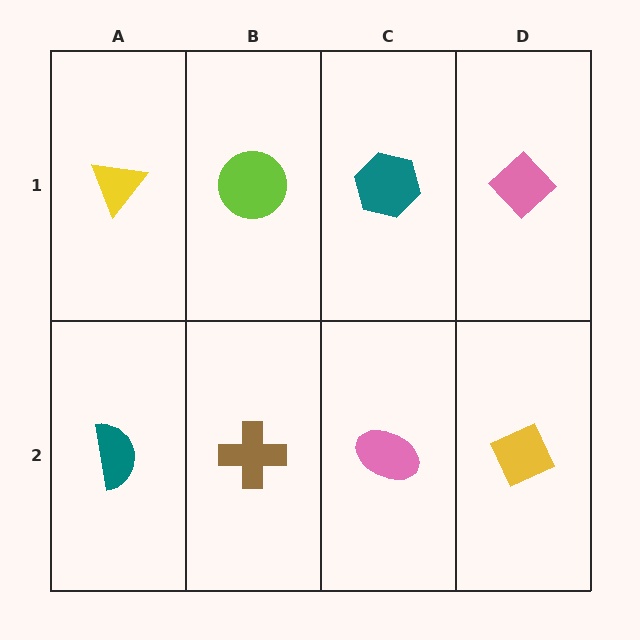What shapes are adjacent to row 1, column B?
A brown cross (row 2, column B), a yellow triangle (row 1, column A), a teal hexagon (row 1, column C).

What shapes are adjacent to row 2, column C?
A teal hexagon (row 1, column C), a brown cross (row 2, column B), a yellow diamond (row 2, column D).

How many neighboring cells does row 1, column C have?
3.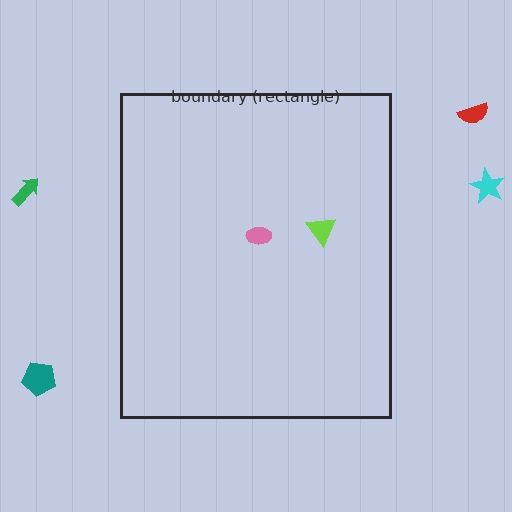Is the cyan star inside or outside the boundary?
Outside.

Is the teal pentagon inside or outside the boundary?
Outside.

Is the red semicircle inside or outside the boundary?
Outside.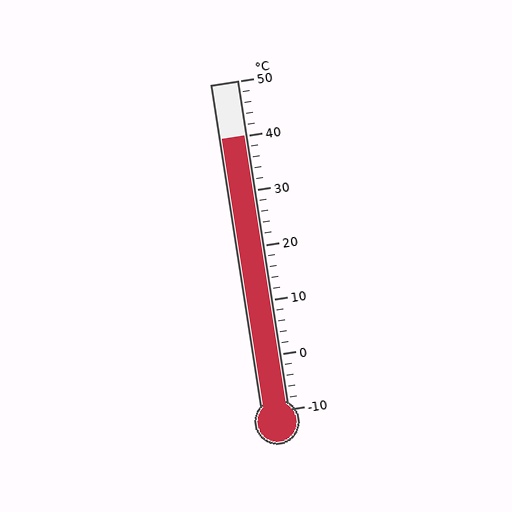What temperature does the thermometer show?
The thermometer shows approximately 40°C.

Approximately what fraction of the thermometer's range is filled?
The thermometer is filled to approximately 85% of its range.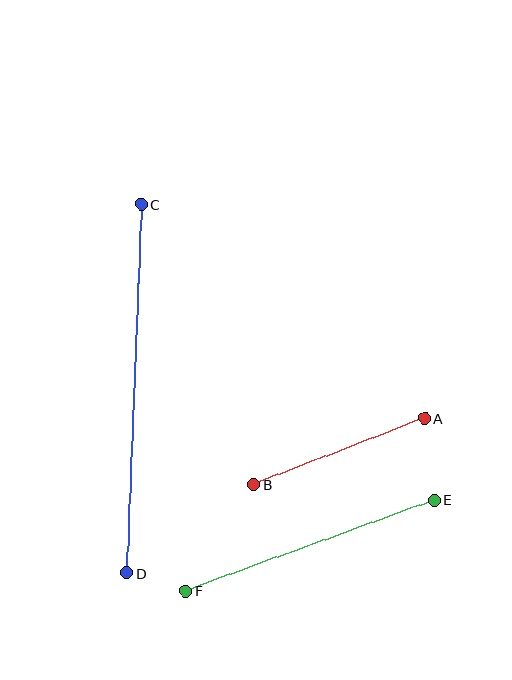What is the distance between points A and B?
The distance is approximately 183 pixels.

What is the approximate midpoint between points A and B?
The midpoint is at approximately (339, 451) pixels.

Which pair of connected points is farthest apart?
Points C and D are farthest apart.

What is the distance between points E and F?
The distance is approximately 265 pixels.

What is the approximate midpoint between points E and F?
The midpoint is at approximately (310, 545) pixels.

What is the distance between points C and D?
The distance is approximately 369 pixels.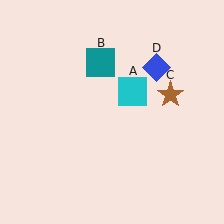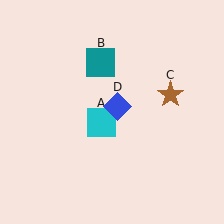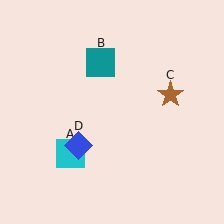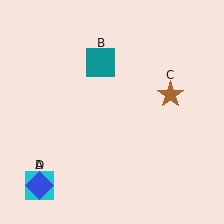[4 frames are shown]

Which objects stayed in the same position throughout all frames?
Teal square (object B) and brown star (object C) remained stationary.